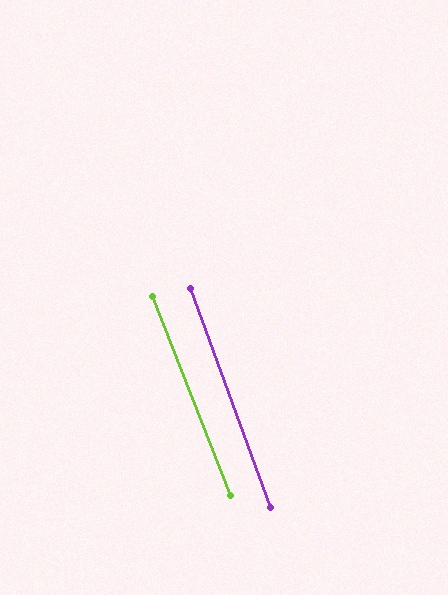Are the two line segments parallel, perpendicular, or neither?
Parallel — their directions differ by only 1.1°.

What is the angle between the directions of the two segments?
Approximately 1 degree.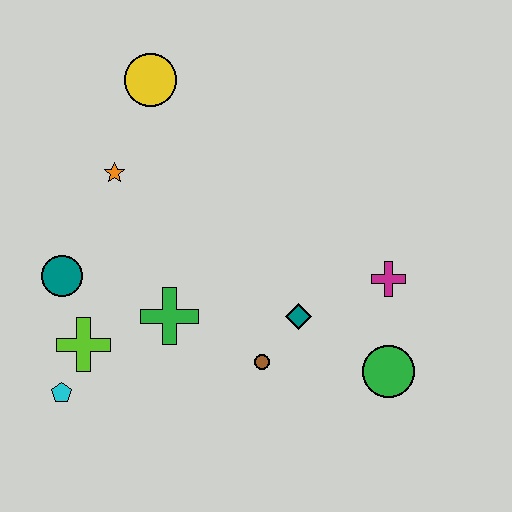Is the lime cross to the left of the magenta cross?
Yes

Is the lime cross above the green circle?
Yes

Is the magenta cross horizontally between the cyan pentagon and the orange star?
No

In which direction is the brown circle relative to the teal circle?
The brown circle is to the right of the teal circle.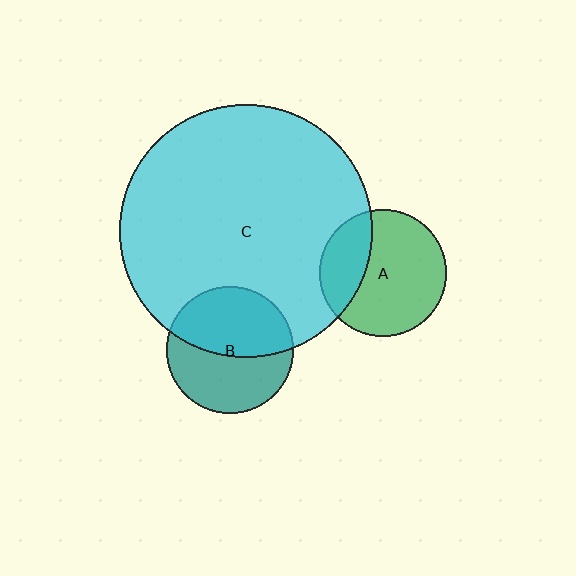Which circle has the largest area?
Circle C (cyan).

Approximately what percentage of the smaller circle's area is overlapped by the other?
Approximately 30%.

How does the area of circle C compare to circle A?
Approximately 3.9 times.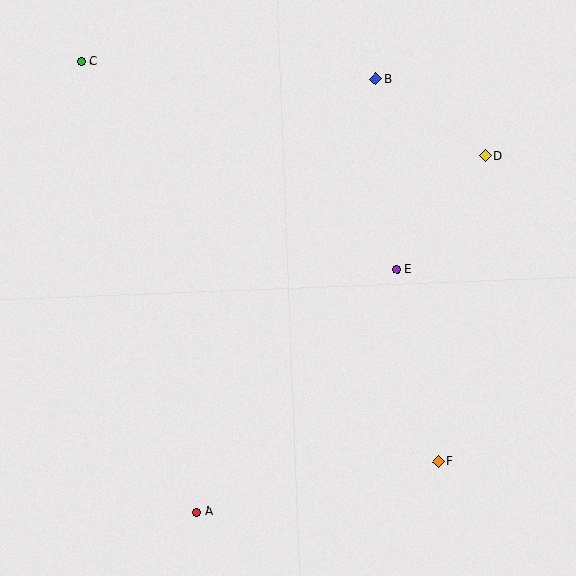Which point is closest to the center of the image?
Point E at (397, 270) is closest to the center.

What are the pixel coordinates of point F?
Point F is at (438, 462).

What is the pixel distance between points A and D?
The distance between A and D is 458 pixels.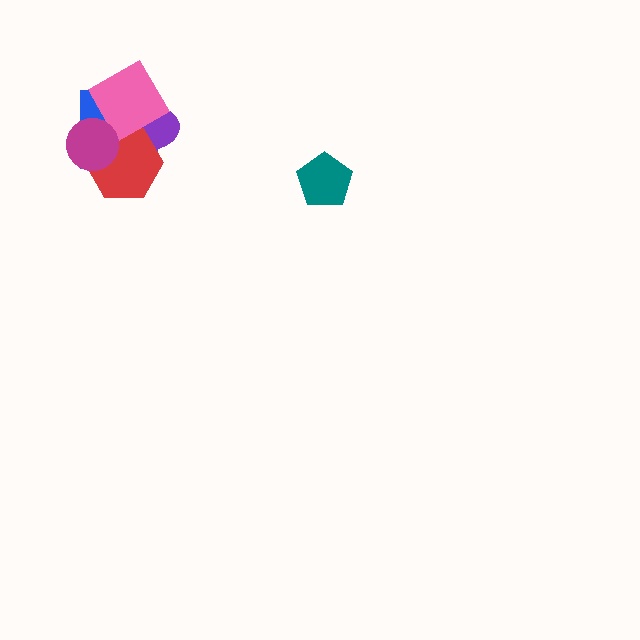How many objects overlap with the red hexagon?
4 objects overlap with the red hexagon.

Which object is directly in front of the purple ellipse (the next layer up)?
The red hexagon is directly in front of the purple ellipse.